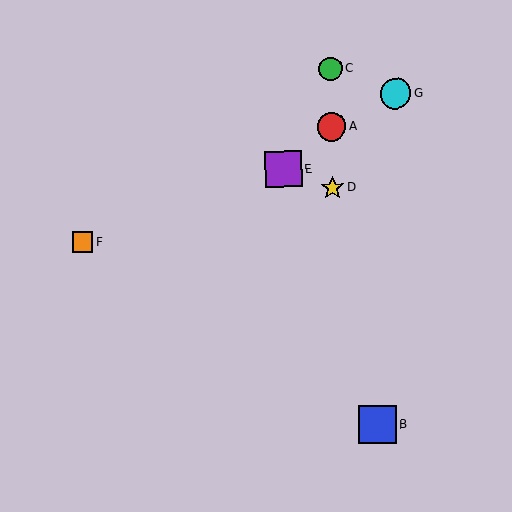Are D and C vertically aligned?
Yes, both are at x≈332.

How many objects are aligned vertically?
3 objects (A, C, D) are aligned vertically.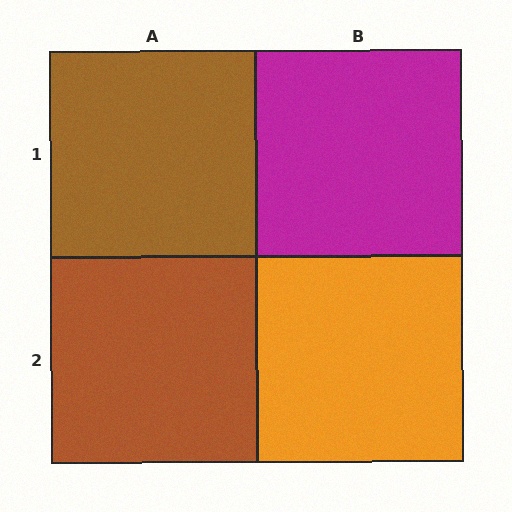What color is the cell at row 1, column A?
Brown.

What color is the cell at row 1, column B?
Magenta.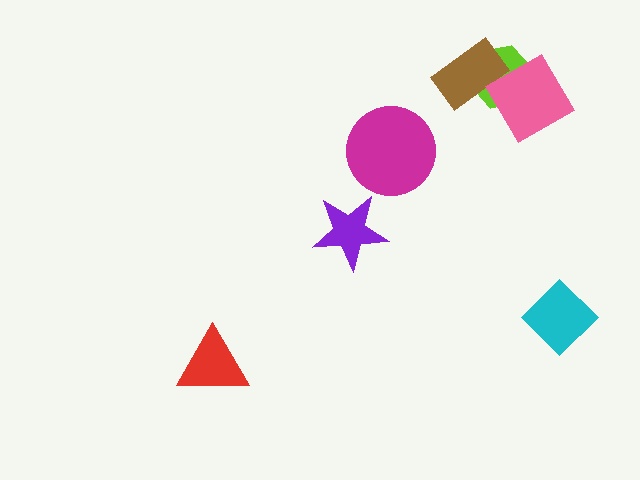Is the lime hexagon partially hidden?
Yes, it is partially covered by another shape.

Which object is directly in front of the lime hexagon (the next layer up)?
The brown rectangle is directly in front of the lime hexagon.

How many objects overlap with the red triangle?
0 objects overlap with the red triangle.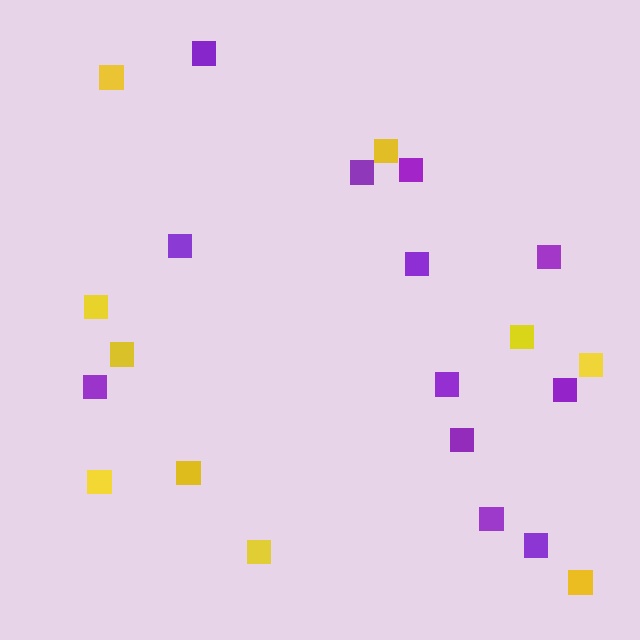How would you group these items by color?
There are 2 groups: one group of purple squares (12) and one group of yellow squares (10).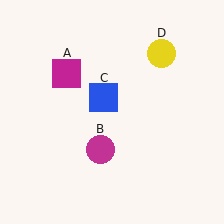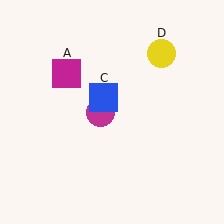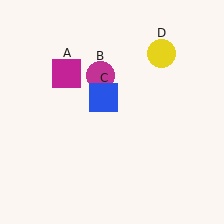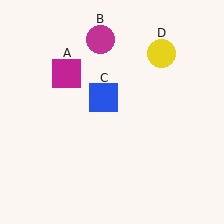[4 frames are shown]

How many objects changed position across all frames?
1 object changed position: magenta circle (object B).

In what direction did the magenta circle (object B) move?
The magenta circle (object B) moved up.